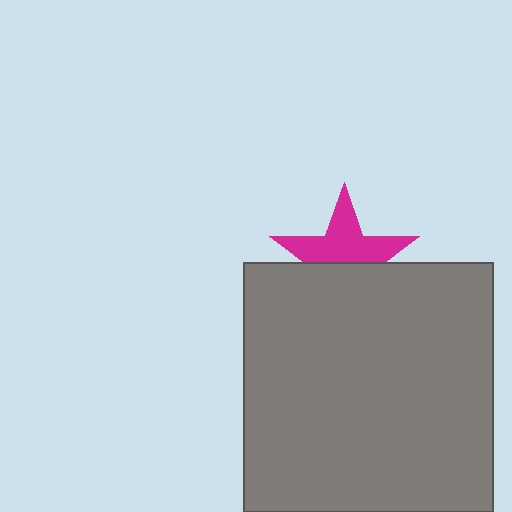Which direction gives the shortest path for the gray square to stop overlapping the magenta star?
Moving down gives the shortest separation.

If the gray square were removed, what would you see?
You would see the complete magenta star.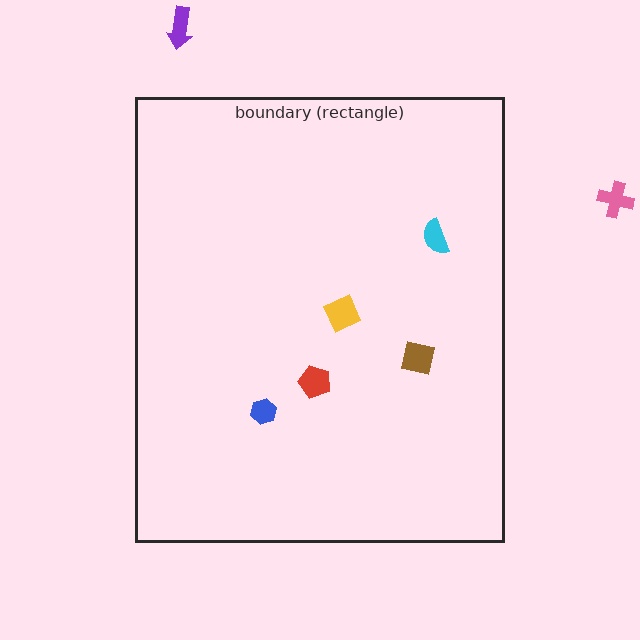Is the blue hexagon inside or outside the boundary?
Inside.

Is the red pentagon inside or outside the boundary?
Inside.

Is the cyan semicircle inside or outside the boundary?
Inside.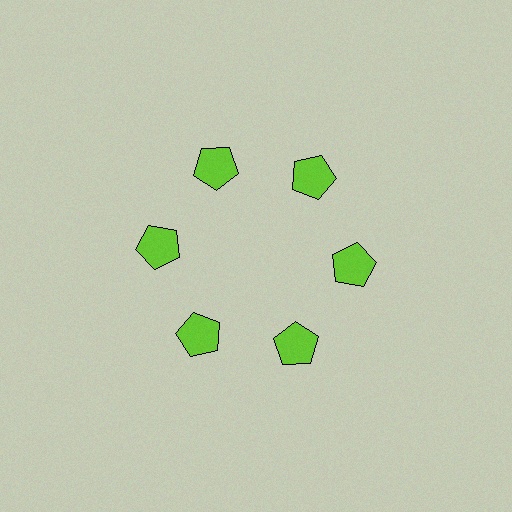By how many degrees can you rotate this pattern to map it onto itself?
The pattern maps onto itself every 60 degrees of rotation.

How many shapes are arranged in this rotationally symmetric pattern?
There are 6 shapes, arranged in 6 groups of 1.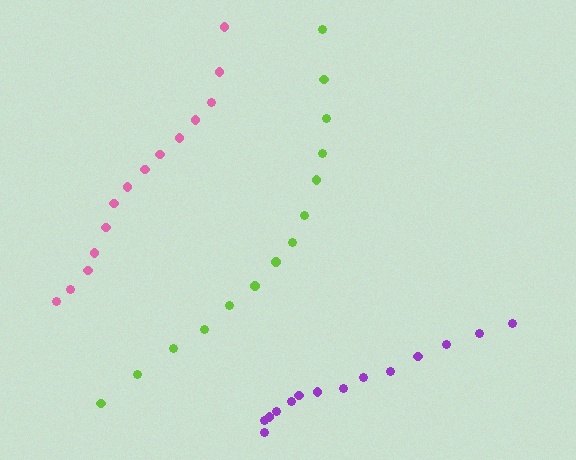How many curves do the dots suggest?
There are 3 distinct paths.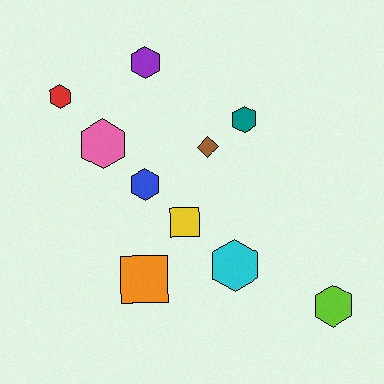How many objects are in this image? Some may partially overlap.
There are 10 objects.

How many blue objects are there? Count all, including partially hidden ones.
There is 1 blue object.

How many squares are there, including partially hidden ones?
There are 2 squares.